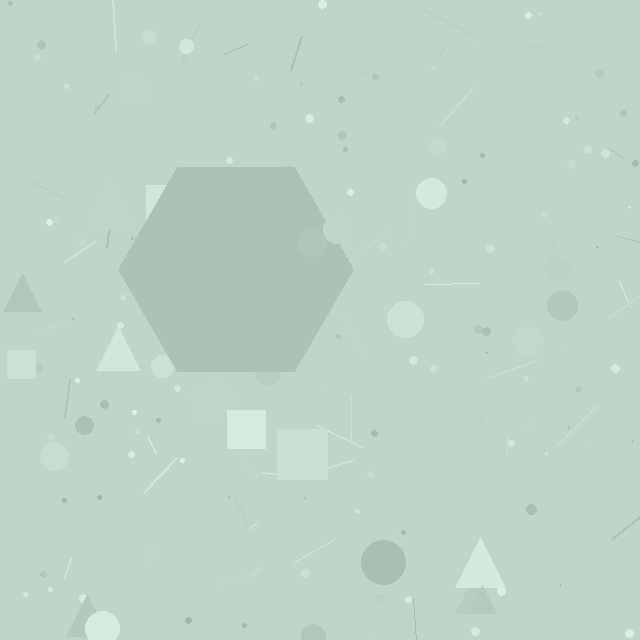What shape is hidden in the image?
A hexagon is hidden in the image.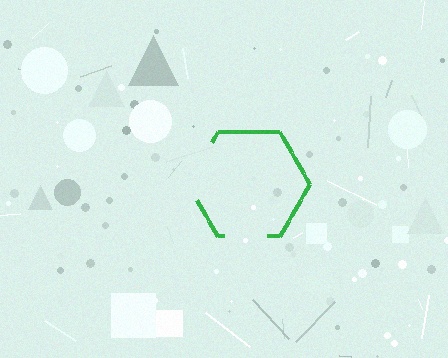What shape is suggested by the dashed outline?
The dashed outline suggests a hexagon.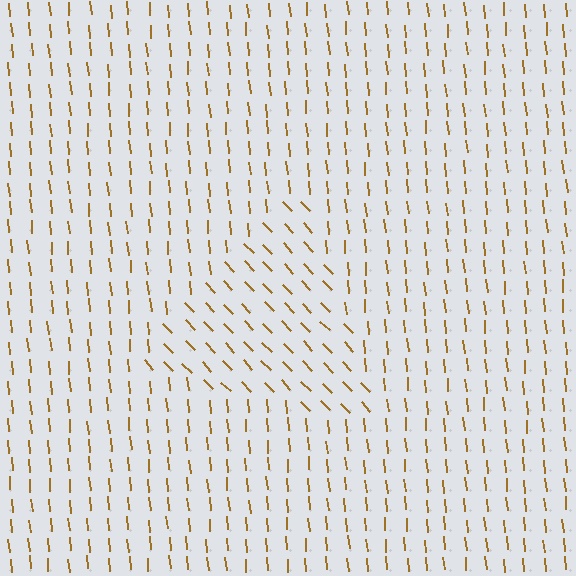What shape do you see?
I see a triangle.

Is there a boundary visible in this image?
Yes, there is a texture boundary formed by a change in line orientation.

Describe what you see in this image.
The image is filled with small brown line segments. A triangle region in the image has lines oriented differently from the surrounding lines, creating a visible texture boundary.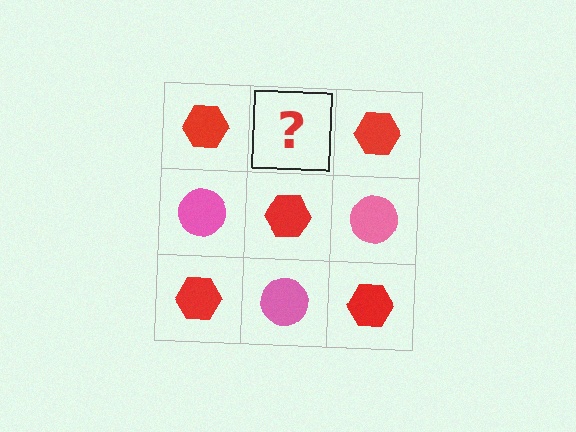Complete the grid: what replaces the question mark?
The question mark should be replaced with a pink circle.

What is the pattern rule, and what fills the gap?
The rule is that it alternates red hexagon and pink circle in a checkerboard pattern. The gap should be filled with a pink circle.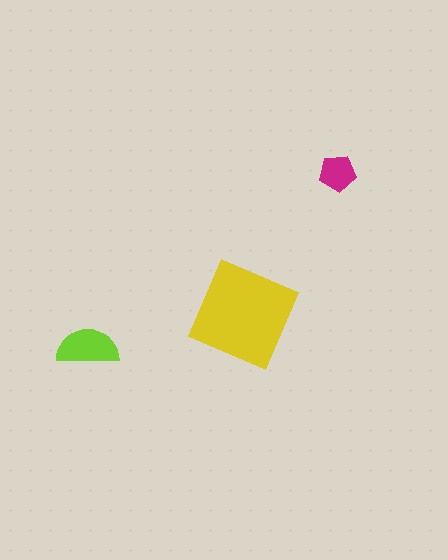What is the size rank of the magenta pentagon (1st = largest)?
3rd.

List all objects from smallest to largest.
The magenta pentagon, the lime semicircle, the yellow diamond.